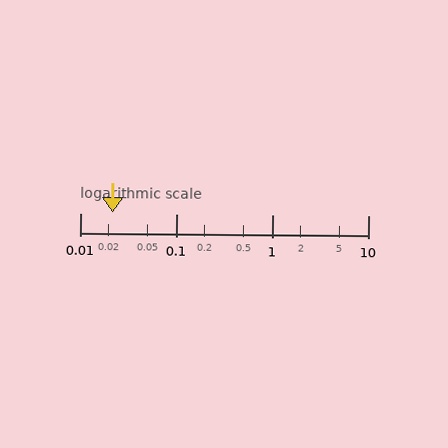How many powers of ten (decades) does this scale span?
The scale spans 3 decades, from 0.01 to 10.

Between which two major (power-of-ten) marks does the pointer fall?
The pointer is between 0.01 and 0.1.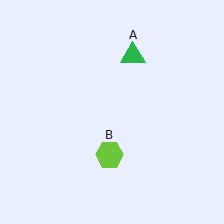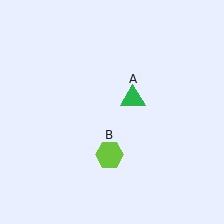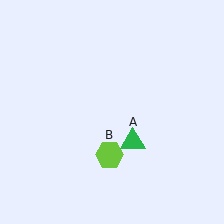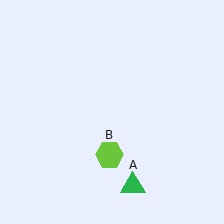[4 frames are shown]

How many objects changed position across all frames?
1 object changed position: green triangle (object A).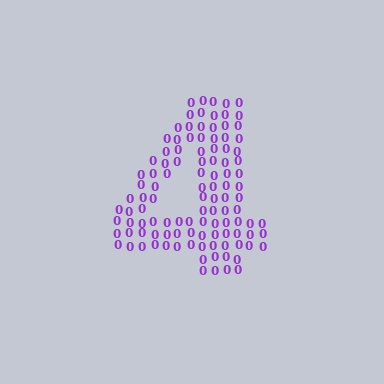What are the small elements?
The small elements are digit 0's.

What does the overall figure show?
The overall figure shows the digit 4.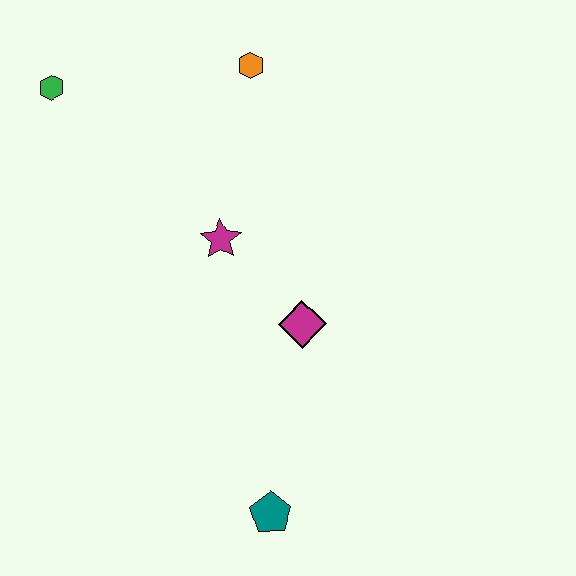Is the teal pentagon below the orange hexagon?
Yes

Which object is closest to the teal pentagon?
The magenta diamond is closest to the teal pentagon.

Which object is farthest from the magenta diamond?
The green hexagon is farthest from the magenta diamond.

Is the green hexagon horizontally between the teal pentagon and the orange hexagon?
No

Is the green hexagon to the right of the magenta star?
No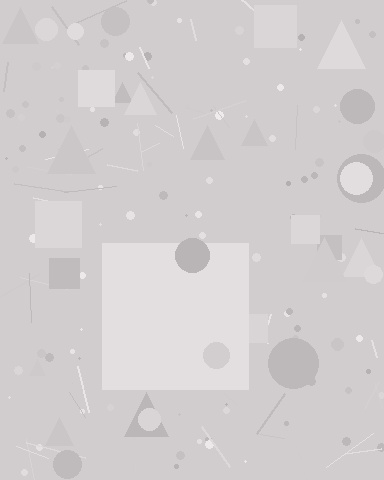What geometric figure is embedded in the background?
A square is embedded in the background.